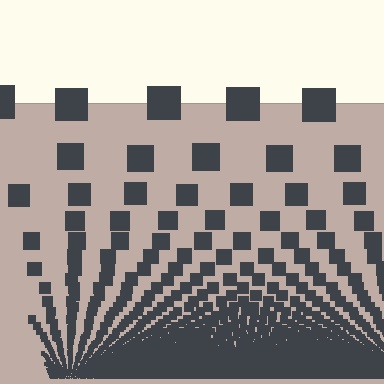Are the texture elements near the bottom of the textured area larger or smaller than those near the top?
Smaller. The gradient is inverted — elements near the bottom are smaller and denser.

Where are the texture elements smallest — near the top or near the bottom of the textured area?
Near the bottom.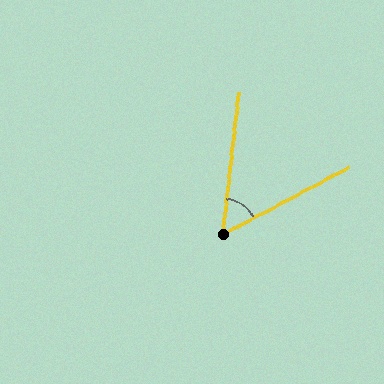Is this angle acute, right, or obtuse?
It is acute.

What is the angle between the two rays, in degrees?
Approximately 55 degrees.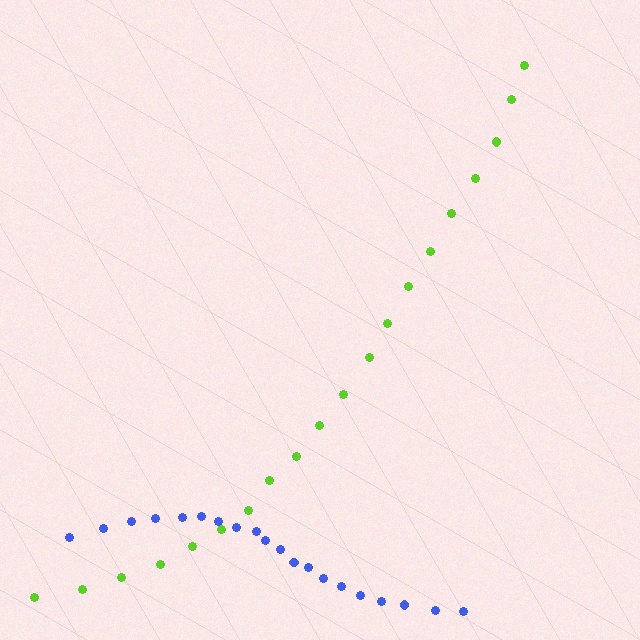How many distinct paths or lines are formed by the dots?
There are 2 distinct paths.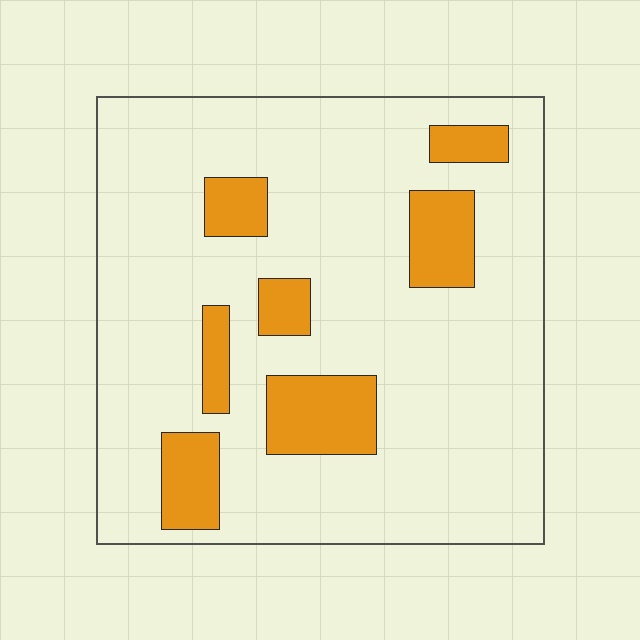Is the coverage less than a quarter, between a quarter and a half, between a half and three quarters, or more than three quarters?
Less than a quarter.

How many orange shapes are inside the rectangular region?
7.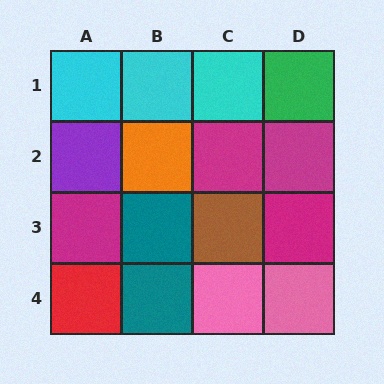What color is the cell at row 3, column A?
Magenta.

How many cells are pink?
2 cells are pink.